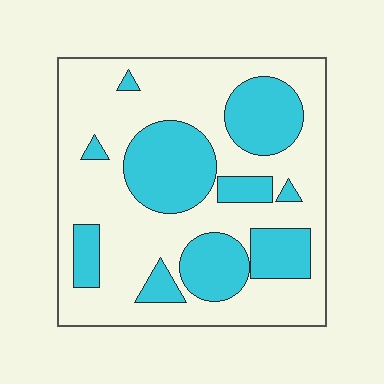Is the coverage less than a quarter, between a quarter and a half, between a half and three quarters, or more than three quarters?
Between a quarter and a half.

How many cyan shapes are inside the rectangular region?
10.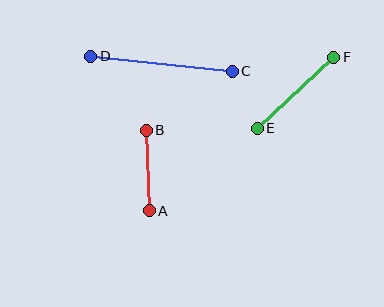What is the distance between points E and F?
The distance is approximately 104 pixels.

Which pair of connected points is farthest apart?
Points C and D are farthest apart.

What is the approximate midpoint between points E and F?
The midpoint is at approximately (296, 93) pixels.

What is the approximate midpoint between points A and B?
The midpoint is at approximately (148, 171) pixels.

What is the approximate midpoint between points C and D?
The midpoint is at approximately (162, 64) pixels.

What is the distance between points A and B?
The distance is approximately 80 pixels.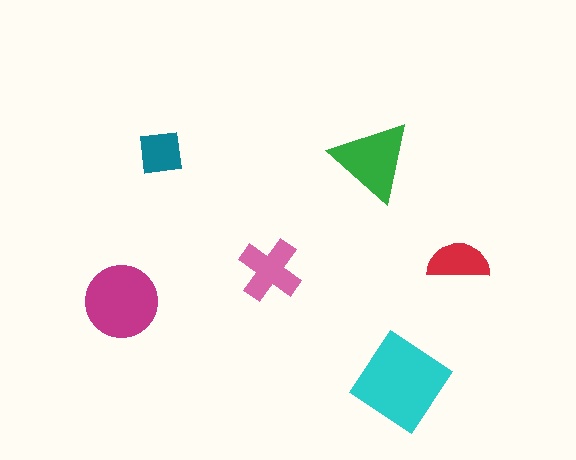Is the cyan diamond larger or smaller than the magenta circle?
Larger.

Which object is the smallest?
The teal square.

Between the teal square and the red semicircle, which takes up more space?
The red semicircle.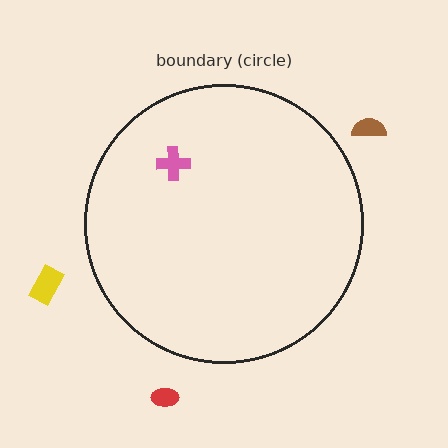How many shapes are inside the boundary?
1 inside, 3 outside.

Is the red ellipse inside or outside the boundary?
Outside.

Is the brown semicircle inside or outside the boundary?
Outside.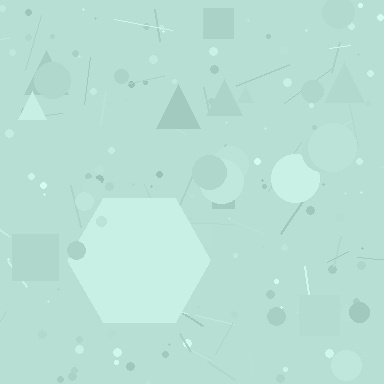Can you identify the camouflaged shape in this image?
The camouflaged shape is a hexagon.